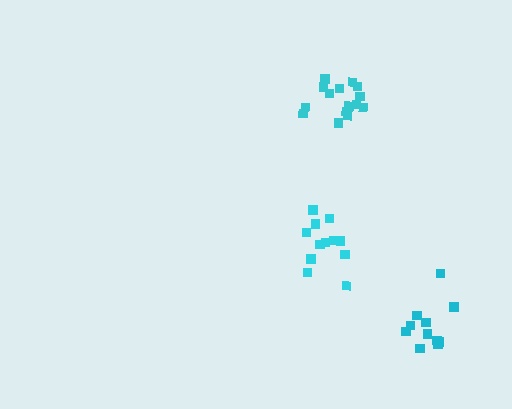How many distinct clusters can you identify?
There are 3 distinct clusters.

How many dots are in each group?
Group 1: 12 dots, Group 2: 12 dots, Group 3: 15 dots (39 total).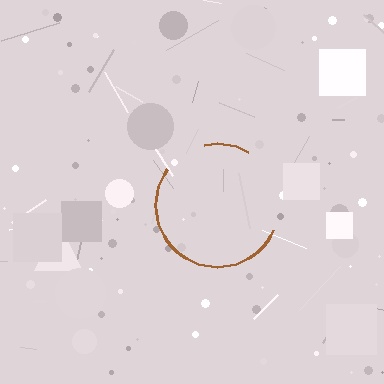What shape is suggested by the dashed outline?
The dashed outline suggests a circle.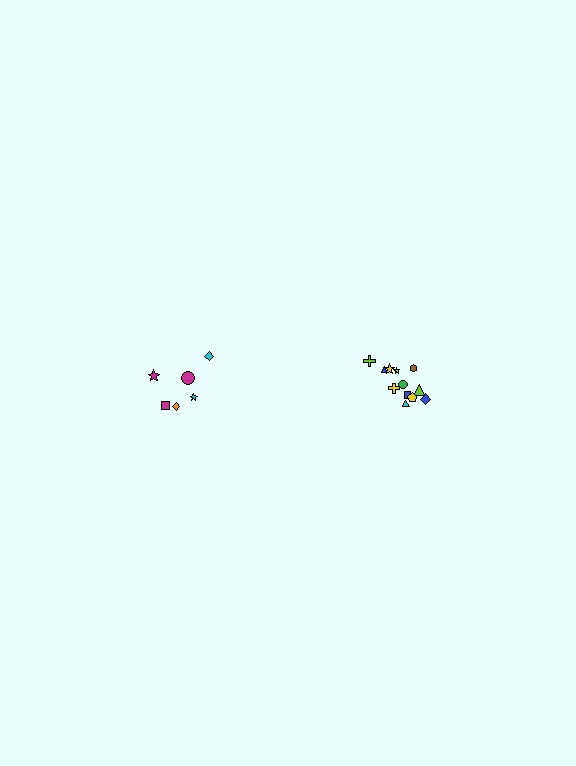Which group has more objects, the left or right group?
The right group.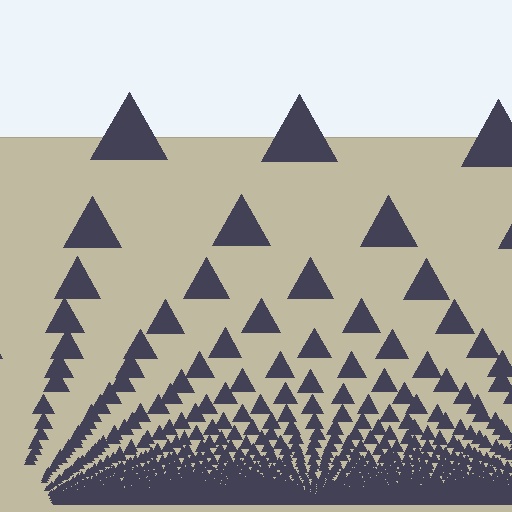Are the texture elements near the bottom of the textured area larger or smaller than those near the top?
Smaller. The gradient is inverted — elements near the bottom are smaller and denser.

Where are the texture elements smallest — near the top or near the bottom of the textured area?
Near the bottom.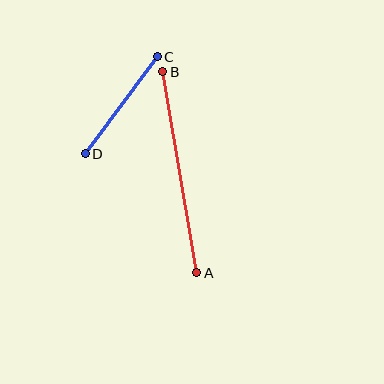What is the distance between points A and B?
The distance is approximately 204 pixels.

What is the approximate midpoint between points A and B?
The midpoint is at approximately (180, 172) pixels.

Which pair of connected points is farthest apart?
Points A and B are farthest apart.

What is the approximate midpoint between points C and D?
The midpoint is at approximately (121, 105) pixels.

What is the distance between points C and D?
The distance is approximately 121 pixels.